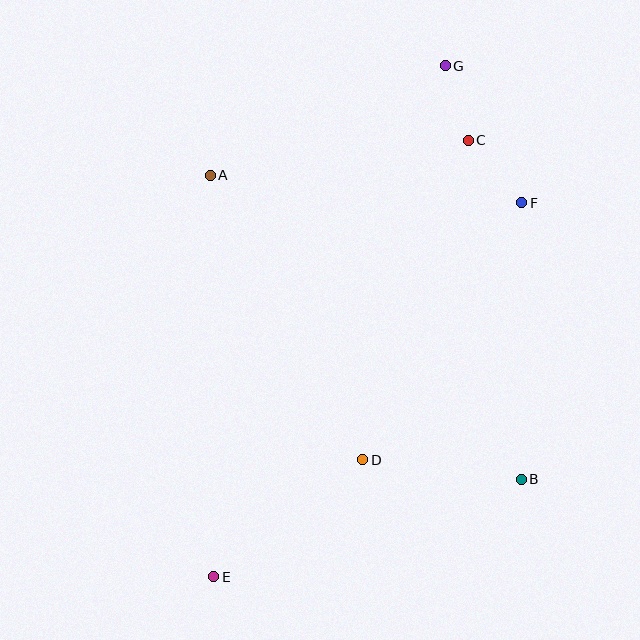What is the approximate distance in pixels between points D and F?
The distance between D and F is approximately 302 pixels.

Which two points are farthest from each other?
Points E and G are farthest from each other.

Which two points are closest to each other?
Points C and G are closest to each other.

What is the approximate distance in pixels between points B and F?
The distance between B and F is approximately 277 pixels.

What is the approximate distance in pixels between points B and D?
The distance between B and D is approximately 160 pixels.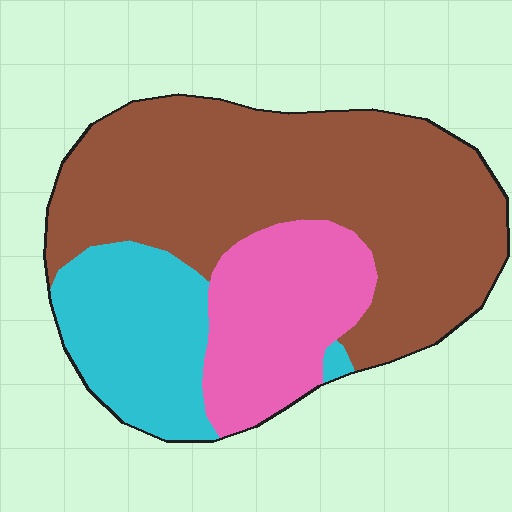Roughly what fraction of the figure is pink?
Pink takes up about one fifth (1/5) of the figure.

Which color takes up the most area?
Brown, at roughly 60%.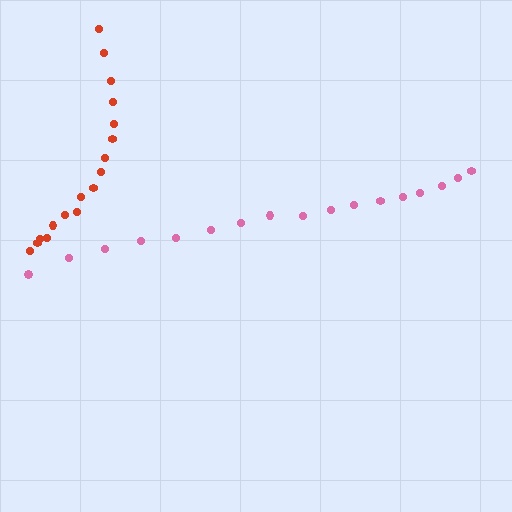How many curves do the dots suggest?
There are 2 distinct paths.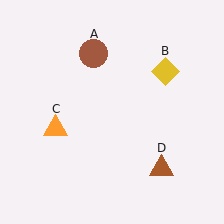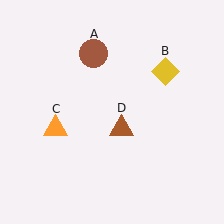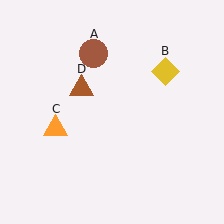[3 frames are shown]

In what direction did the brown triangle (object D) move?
The brown triangle (object D) moved up and to the left.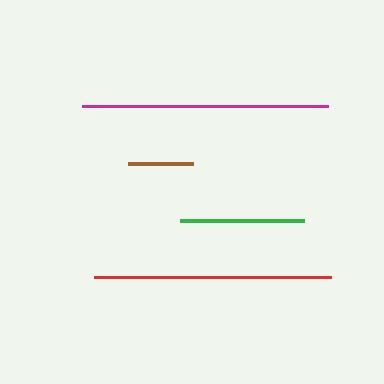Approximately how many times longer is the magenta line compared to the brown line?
The magenta line is approximately 3.8 times the length of the brown line.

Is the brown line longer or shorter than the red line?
The red line is longer than the brown line.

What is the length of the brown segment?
The brown segment is approximately 65 pixels long.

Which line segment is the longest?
The magenta line is the longest at approximately 246 pixels.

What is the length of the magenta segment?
The magenta segment is approximately 246 pixels long.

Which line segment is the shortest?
The brown line is the shortest at approximately 65 pixels.